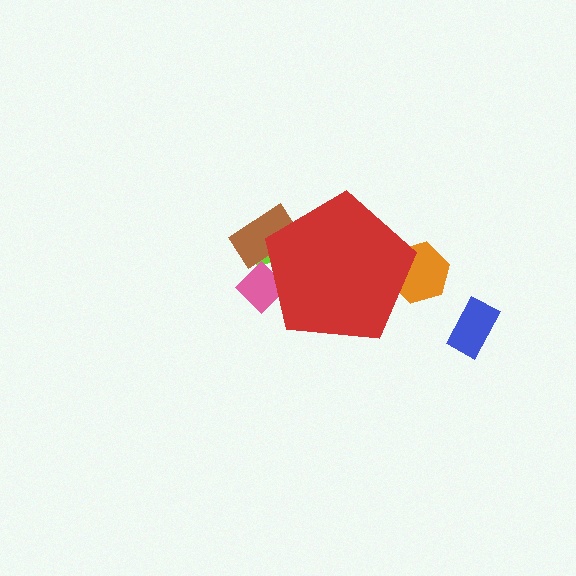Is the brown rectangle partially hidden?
Yes, the brown rectangle is partially hidden behind the red pentagon.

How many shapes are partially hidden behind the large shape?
4 shapes are partially hidden.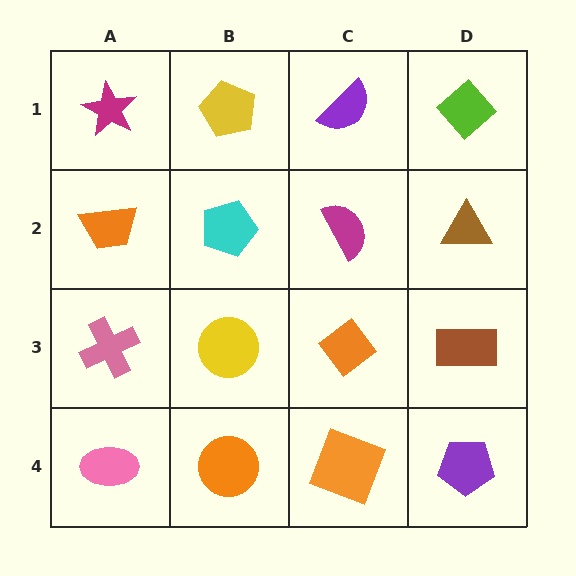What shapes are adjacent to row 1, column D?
A brown triangle (row 2, column D), a purple semicircle (row 1, column C).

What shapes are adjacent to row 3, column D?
A brown triangle (row 2, column D), a purple pentagon (row 4, column D), an orange diamond (row 3, column C).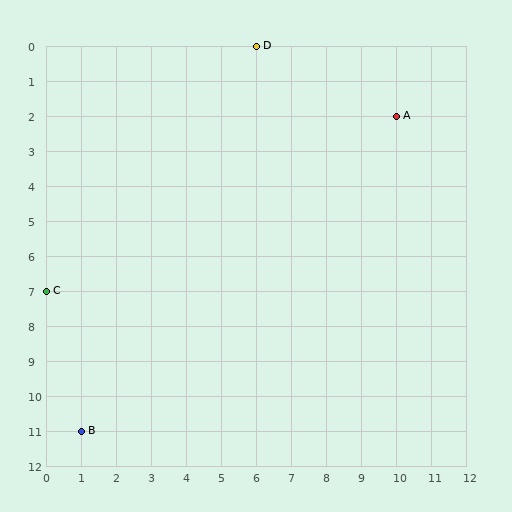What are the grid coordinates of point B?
Point B is at grid coordinates (1, 11).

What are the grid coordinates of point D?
Point D is at grid coordinates (6, 0).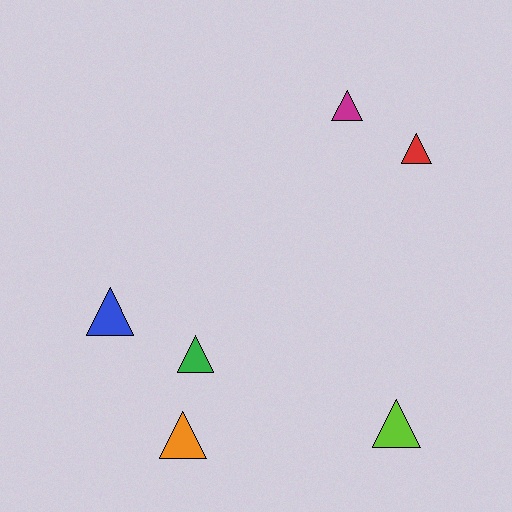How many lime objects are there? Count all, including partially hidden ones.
There is 1 lime object.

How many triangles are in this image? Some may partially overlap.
There are 6 triangles.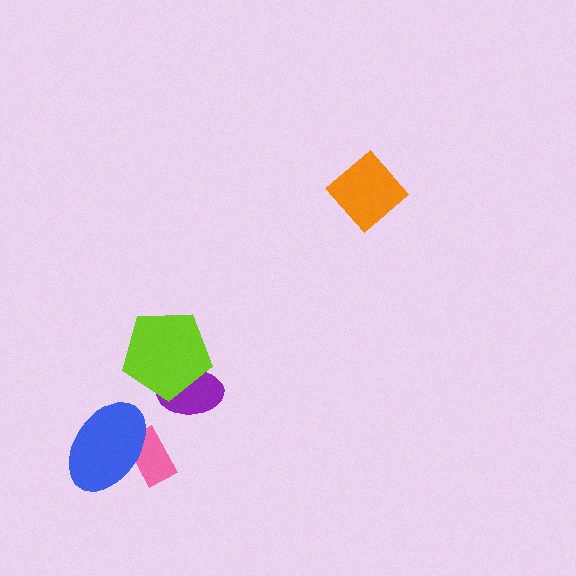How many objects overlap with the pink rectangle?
1 object overlaps with the pink rectangle.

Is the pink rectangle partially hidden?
Yes, it is partially covered by another shape.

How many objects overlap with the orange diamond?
0 objects overlap with the orange diamond.